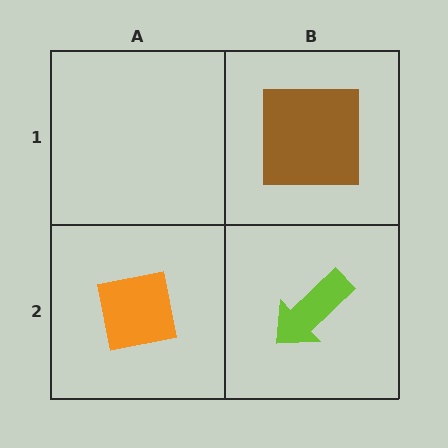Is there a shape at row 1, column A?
No, that cell is empty.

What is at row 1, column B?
A brown square.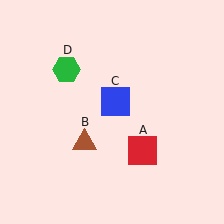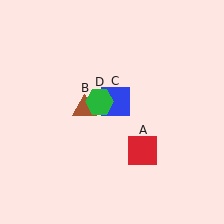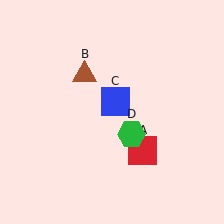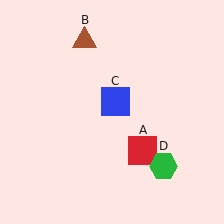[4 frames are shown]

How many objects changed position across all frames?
2 objects changed position: brown triangle (object B), green hexagon (object D).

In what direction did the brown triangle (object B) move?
The brown triangle (object B) moved up.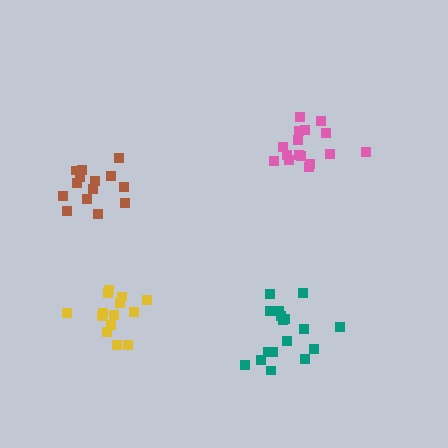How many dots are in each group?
Group 1: 17 dots, Group 2: 14 dots, Group 3: 14 dots, Group 4: 16 dots (61 total).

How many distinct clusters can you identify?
There are 4 distinct clusters.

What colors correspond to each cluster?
The clusters are colored: teal, yellow, brown, pink.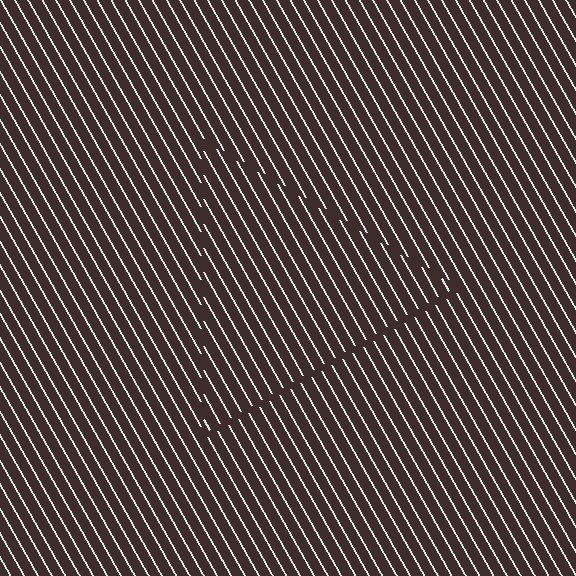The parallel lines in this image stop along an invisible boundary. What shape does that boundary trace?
An illusory triangle. The interior of the shape contains the same grating, shifted by half a period — the contour is defined by the phase discontinuity where line-ends from the inner and outer gratings abut.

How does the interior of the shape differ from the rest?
The interior of the shape contains the same grating, shifted by half a period — the contour is defined by the phase discontinuity where line-ends from the inner and outer gratings abut.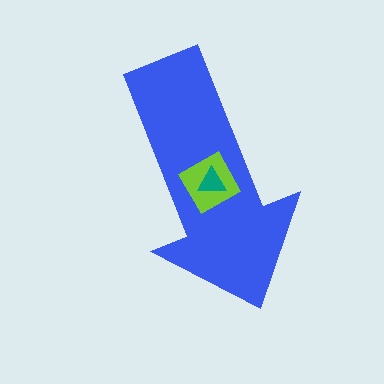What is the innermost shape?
The teal triangle.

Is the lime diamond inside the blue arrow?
Yes.